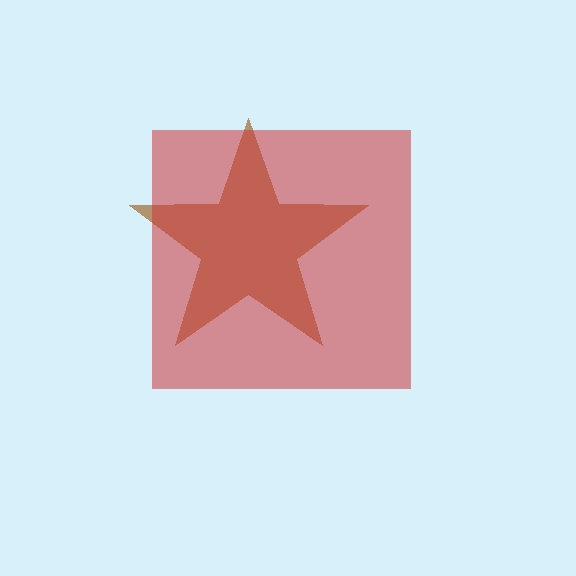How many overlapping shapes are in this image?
There are 2 overlapping shapes in the image.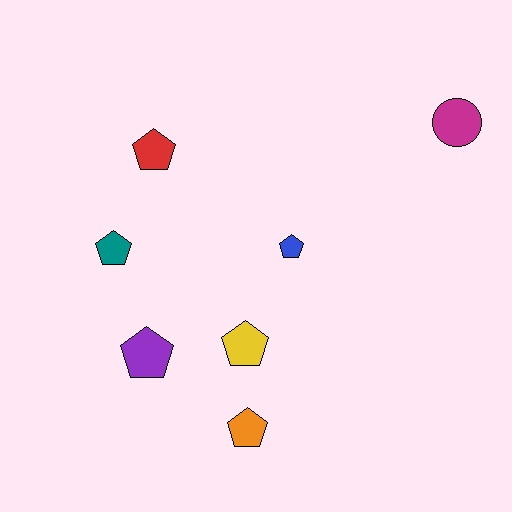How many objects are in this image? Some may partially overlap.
There are 7 objects.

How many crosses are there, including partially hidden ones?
There are no crosses.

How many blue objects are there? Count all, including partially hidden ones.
There is 1 blue object.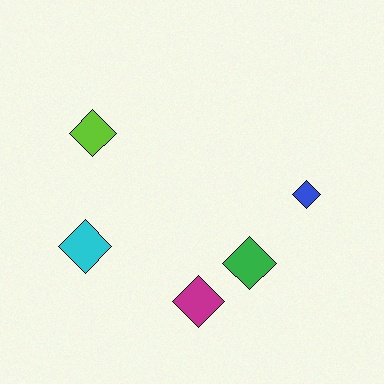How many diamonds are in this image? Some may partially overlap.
There are 5 diamonds.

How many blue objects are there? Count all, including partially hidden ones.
There is 1 blue object.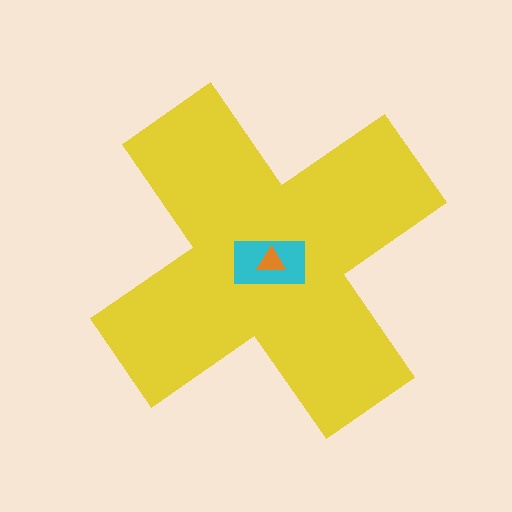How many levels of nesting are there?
3.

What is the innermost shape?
The orange triangle.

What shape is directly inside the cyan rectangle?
The orange triangle.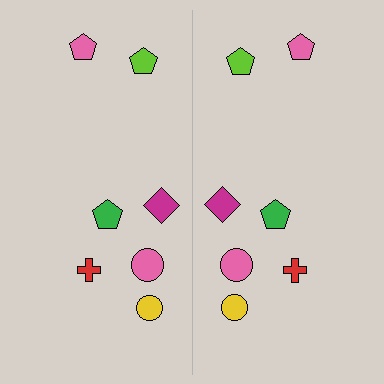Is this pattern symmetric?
Yes, this pattern has bilateral (reflection) symmetry.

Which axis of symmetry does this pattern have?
The pattern has a vertical axis of symmetry running through the center of the image.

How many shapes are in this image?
There are 14 shapes in this image.